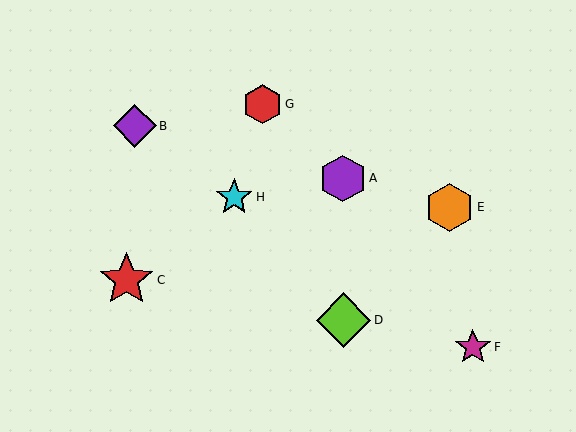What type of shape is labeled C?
Shape C is a red star.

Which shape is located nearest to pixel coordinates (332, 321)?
The lime diamond (labeled D) at (344, 320) is nearest to that location.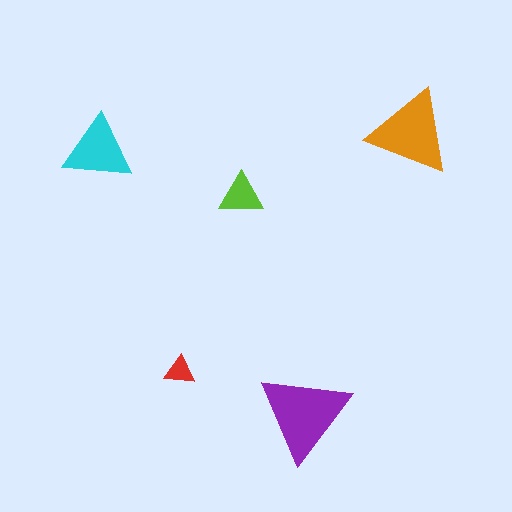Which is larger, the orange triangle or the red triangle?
The orange one.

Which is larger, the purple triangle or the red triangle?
The purple one.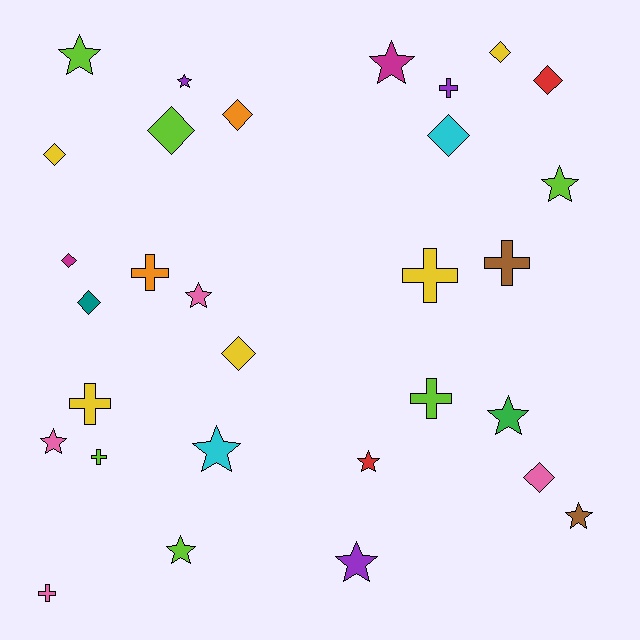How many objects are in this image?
There are 30 objects.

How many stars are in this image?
There are 12 stars.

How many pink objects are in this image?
There are 4 pink objects.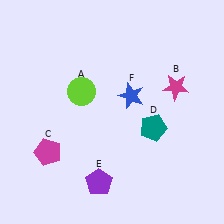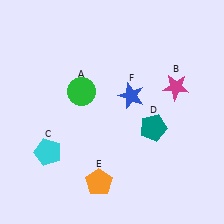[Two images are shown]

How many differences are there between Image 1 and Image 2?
There are 3 differences between the two images.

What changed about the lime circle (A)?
In Image 1, A is lime. In Image 2, it changed to green.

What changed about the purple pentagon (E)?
In Image 1, E is purple. In Image 2, it changed to orange.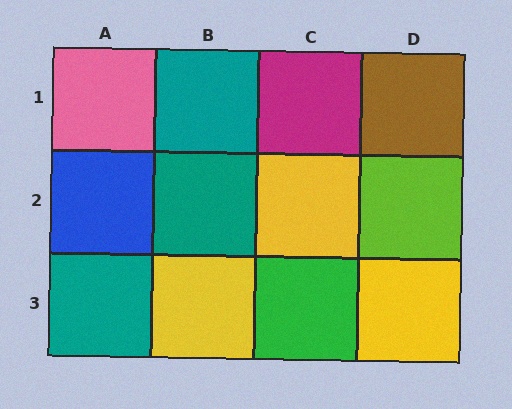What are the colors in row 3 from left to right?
Teal, yellow, green, yellow.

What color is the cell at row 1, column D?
Brown.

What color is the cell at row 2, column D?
Lime.